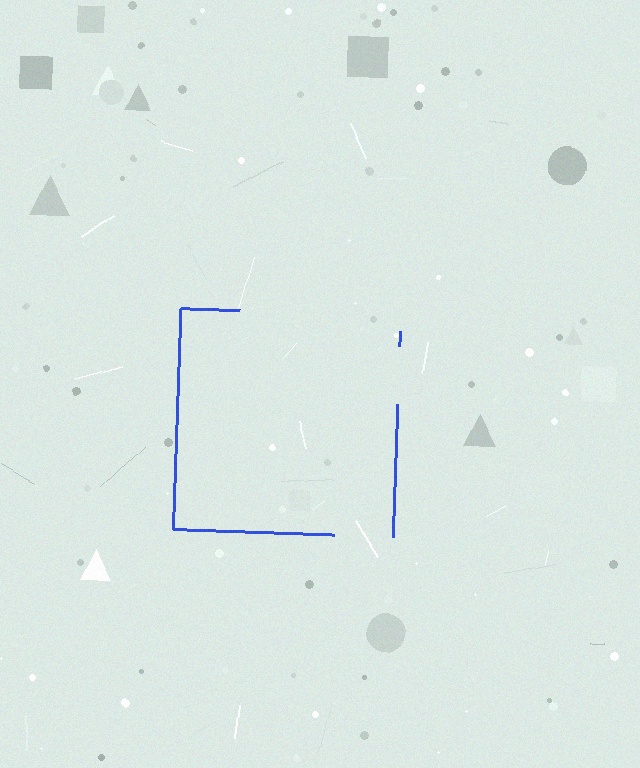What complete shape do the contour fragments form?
The contour fragments form a square.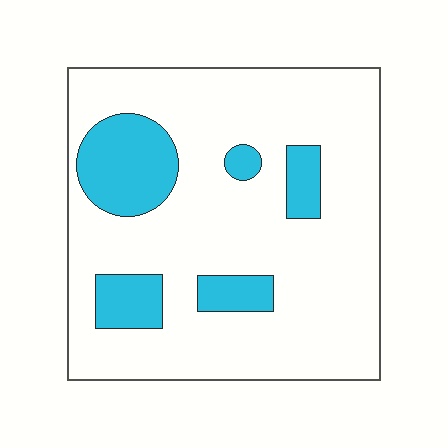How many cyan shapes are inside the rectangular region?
5.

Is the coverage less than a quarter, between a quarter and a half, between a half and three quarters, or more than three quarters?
Less than a quarter.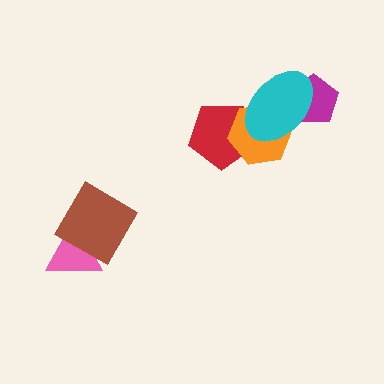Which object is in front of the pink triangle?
The brown diamond is in front of the pink triangle.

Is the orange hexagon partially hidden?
Yes, it is partially covered by another shape.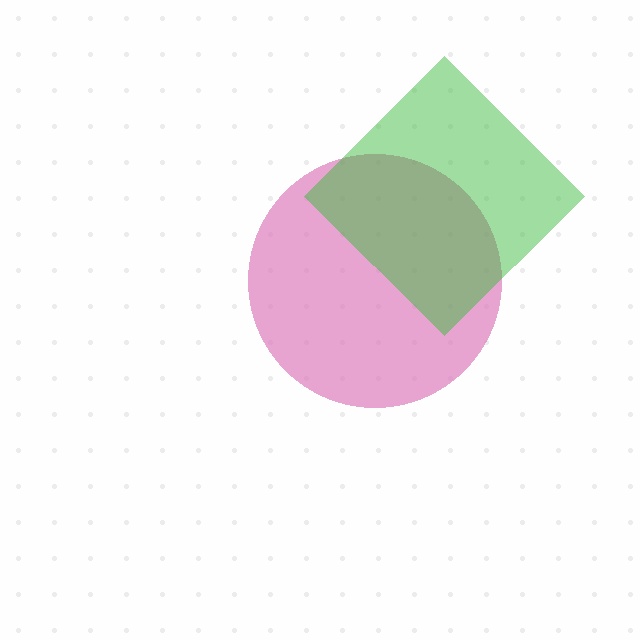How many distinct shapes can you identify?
There are 2 distinct shapes: a pink circle, a green diamond.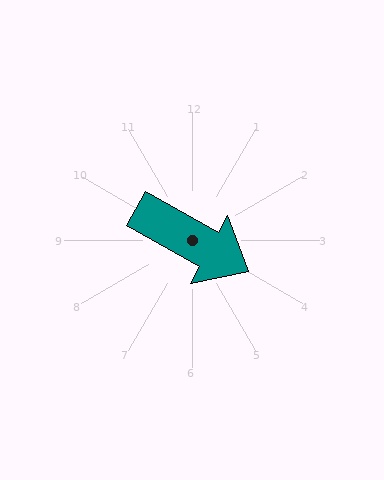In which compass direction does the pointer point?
Southeast.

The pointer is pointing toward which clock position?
Roughly 4 o'clock.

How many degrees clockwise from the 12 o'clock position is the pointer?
Approximately 119 degrees.